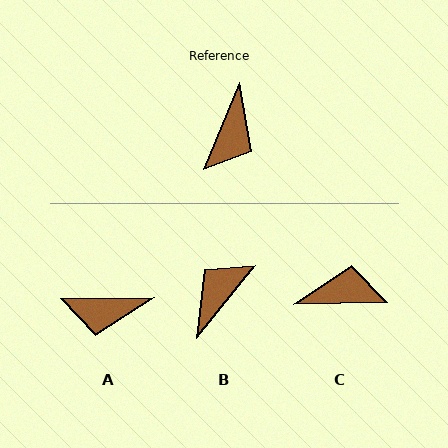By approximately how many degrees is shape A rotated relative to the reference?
Approximately 68 degrees clockwise.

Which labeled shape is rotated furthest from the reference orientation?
B, about 163 degrees away.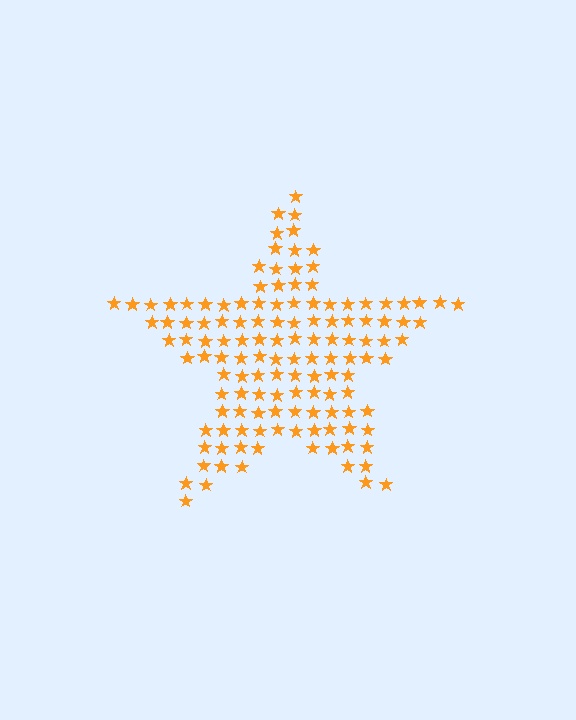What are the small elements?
The small elements are stars.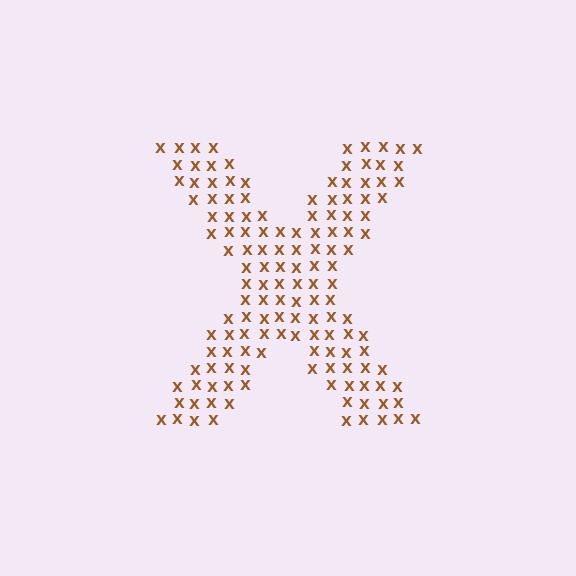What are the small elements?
The small elements are letter X's.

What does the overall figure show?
The overall figure shows the letter X.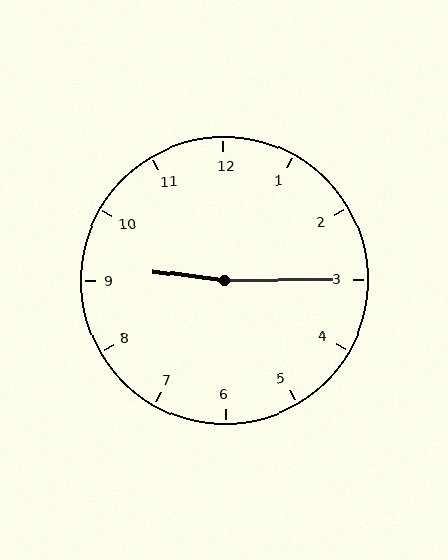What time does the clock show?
9:15.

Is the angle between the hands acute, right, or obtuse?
It is obtuse.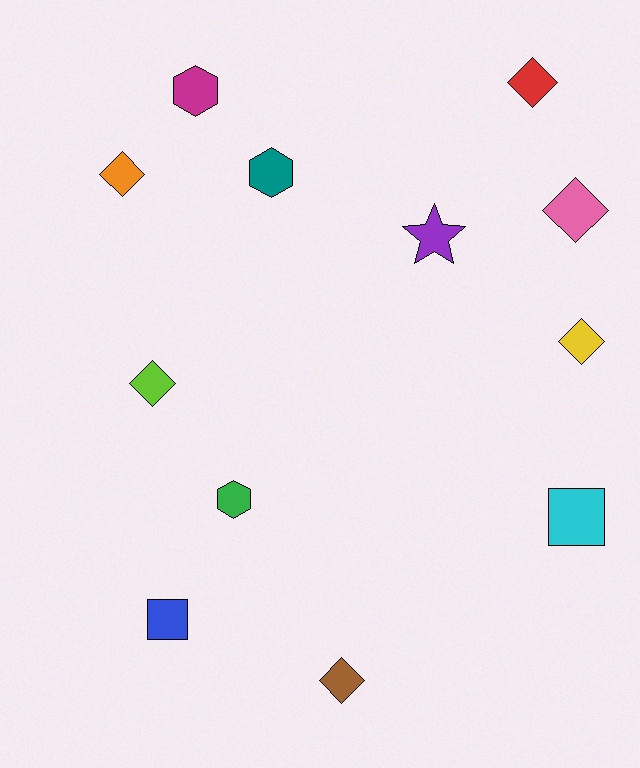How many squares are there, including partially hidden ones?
There are 2 squares.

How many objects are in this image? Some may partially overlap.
There are 12 objects.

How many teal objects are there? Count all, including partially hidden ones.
There is 1 teal object.